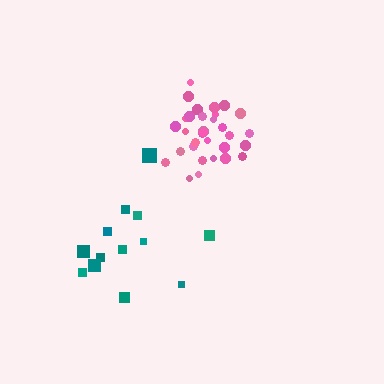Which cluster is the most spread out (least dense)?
Teal.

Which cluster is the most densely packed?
Pink.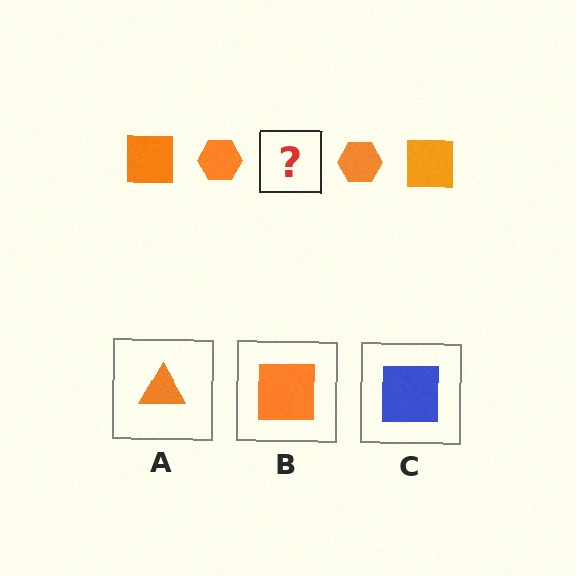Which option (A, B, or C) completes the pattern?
B.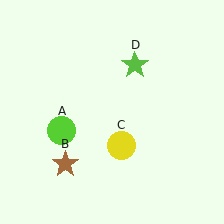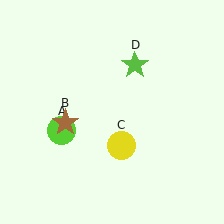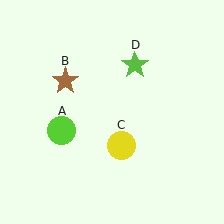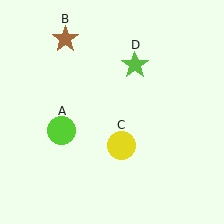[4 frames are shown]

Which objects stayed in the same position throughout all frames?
Lime circle (object A) and yellow circle (object C) and lime star (object D) remained stationary.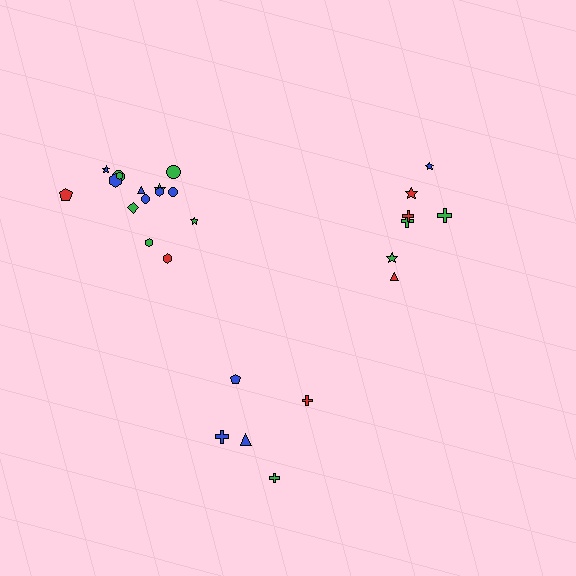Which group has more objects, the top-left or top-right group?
The top-left group.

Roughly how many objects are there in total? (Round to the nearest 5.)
Roughly 25 objects in total.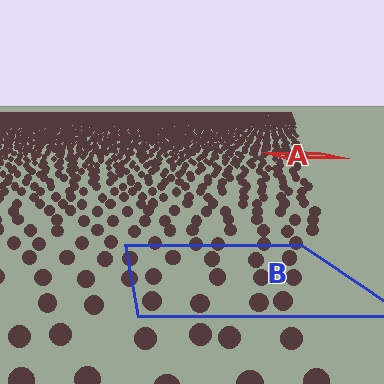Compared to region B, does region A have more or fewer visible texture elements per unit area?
Region A has more texture elements per unit area — they are packed more densely because it is farther away.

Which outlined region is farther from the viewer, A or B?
Region A is farther from the viewer — the texture elements inside it appear smaller and more densely packed.